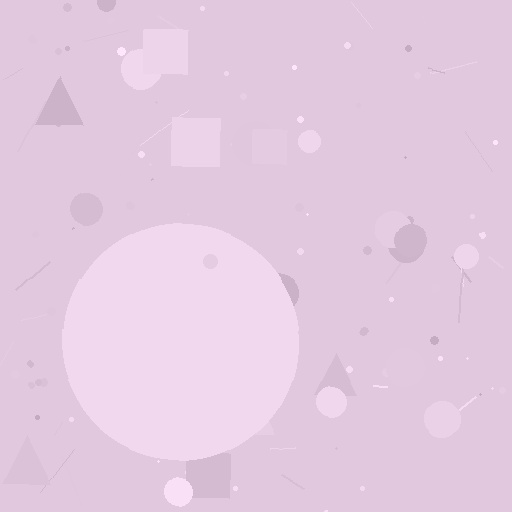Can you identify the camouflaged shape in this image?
The camouflaged shape is a circle.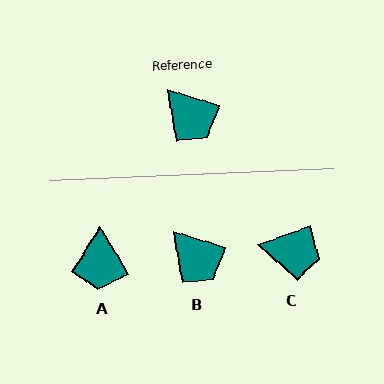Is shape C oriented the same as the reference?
No, it is off by about 38 degrees.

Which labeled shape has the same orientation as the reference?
B.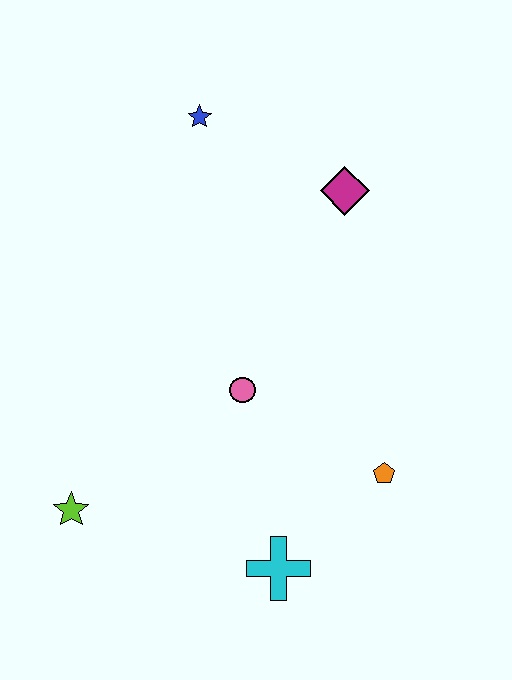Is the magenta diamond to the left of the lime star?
No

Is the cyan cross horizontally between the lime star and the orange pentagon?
Yes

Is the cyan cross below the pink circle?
Yes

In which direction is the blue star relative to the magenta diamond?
The blue star is to the left of the magenta diamond.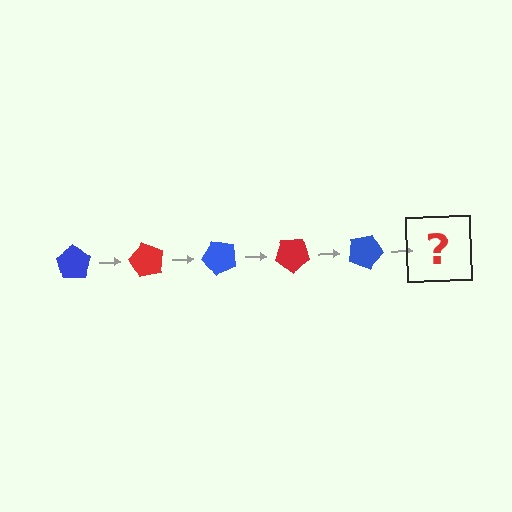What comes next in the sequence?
The next element should be a red pentagon, rotated 300 degrees from the start.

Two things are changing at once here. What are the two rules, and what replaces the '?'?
The two rules are that it rotates 60 degrees each step and the color cycles through blue and red. The '?' should be a red pentagon, rotated 300 degrees from the start.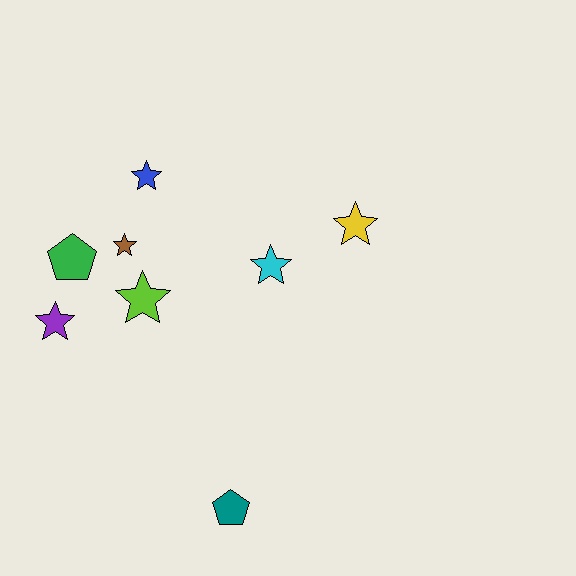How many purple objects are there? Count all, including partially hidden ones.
There is 1 purple object.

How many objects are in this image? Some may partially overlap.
There are 8 objects.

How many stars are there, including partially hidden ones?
There are 6 stars.